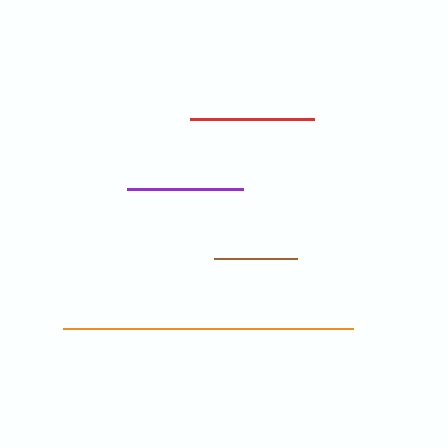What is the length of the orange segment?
The orange segment is approximately 290 pixels long.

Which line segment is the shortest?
The brown line is the shortest at approximately 83 pixels.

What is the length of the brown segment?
The brown segment is approximately 83 pixels long.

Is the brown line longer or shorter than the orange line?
The orange line is longer than the brown line.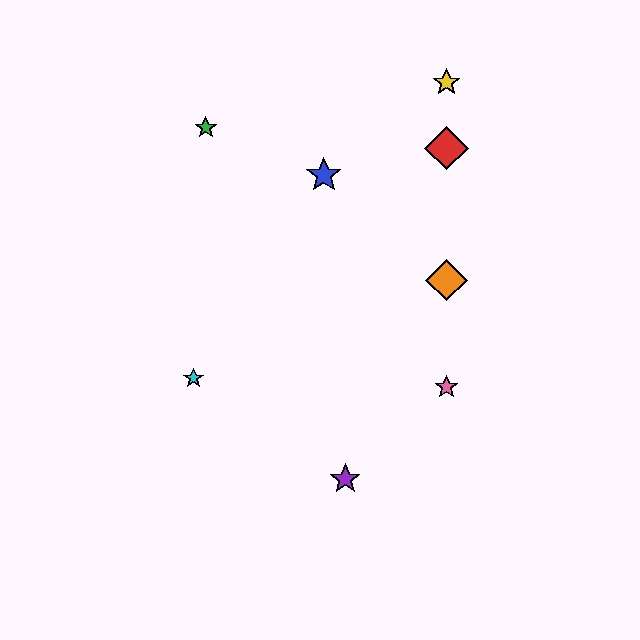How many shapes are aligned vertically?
4 shapes (the red diamond, the yellow star, the orange diamond, the pink star) are aligned vertically.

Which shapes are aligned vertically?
The red diamond, the yellow star, the orange diamond, the pink star are aligned vertically.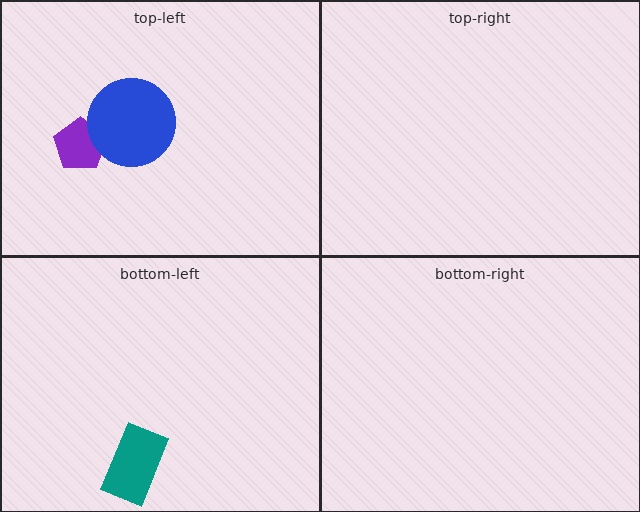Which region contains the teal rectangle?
The bottom-left region.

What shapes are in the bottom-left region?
The teal rectangle.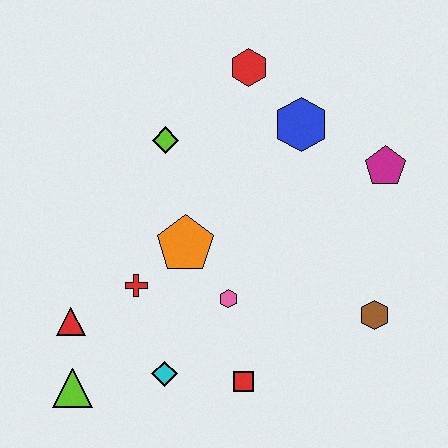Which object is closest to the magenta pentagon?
The blue hexagon is closest to the magenta pentagon.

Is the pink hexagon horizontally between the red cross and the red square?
Yes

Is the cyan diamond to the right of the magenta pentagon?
No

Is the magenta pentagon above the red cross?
Yes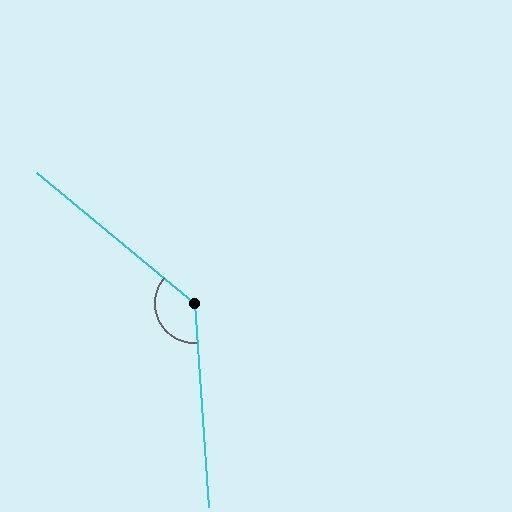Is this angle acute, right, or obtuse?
It is obtuse.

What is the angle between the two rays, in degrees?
Approximately 134 degrees.